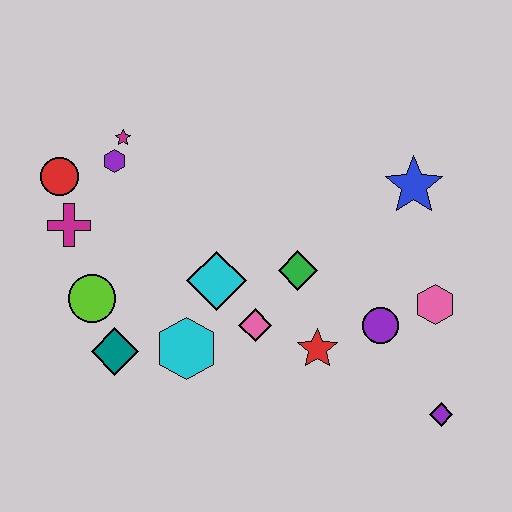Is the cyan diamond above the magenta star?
No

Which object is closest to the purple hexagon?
The magenta star is closest to the purple hexagon.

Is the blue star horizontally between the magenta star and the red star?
No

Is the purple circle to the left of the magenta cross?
No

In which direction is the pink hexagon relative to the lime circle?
The pink hexagon is to the right of the lime circle.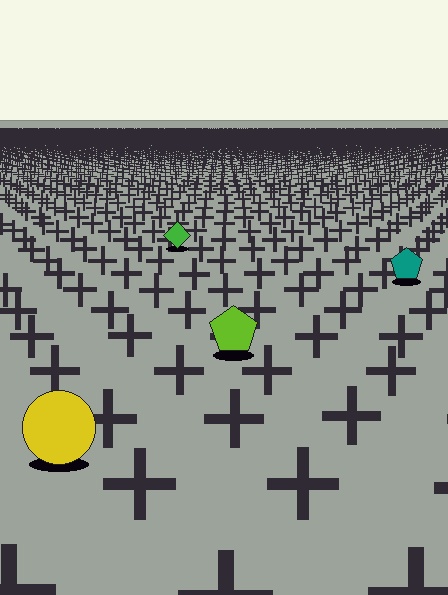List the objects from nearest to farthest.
From nearest to farthest: the yellow circle, the lime pentagon, the teal pentagon, the green diamond.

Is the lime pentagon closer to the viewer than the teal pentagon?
Yes. The lime pentagon is closer — you can tell from the texture gradient: the ground texture is coarser near it.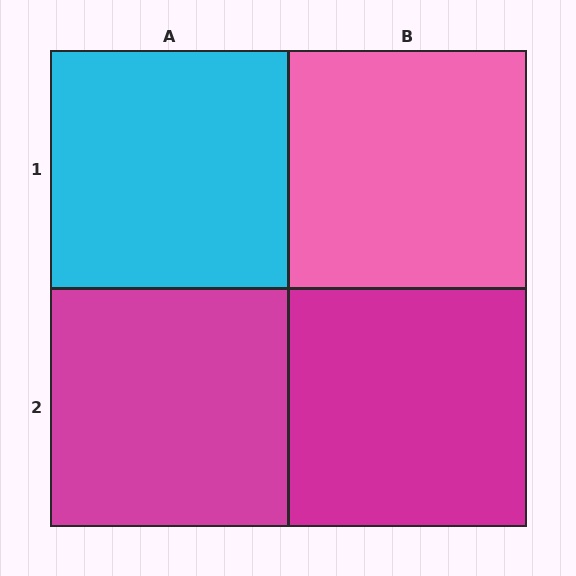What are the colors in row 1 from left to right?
Cyan, pink.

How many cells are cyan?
1 cell is cyan.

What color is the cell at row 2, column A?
Magenta.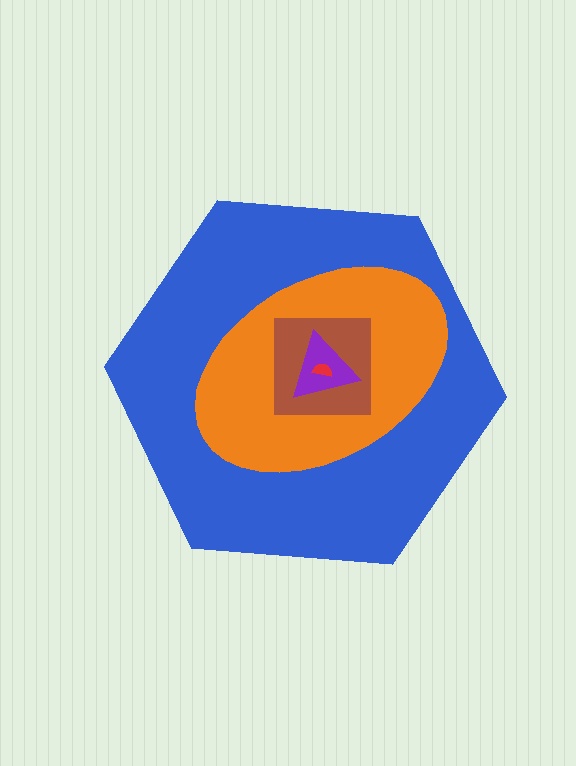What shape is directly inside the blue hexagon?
The orange ellipse.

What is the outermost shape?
The blue hexagon.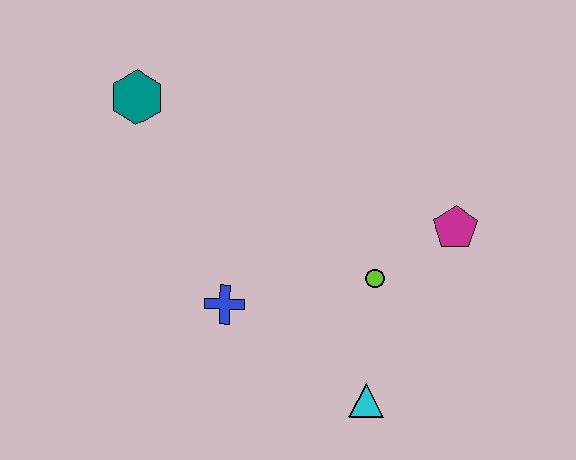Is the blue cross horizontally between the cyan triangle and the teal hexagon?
Yes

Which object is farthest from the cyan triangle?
The teal hexagon is farthest from the cyan triangle.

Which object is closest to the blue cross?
The lime circle is closest to the blue cross.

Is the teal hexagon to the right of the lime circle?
No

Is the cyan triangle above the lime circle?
No